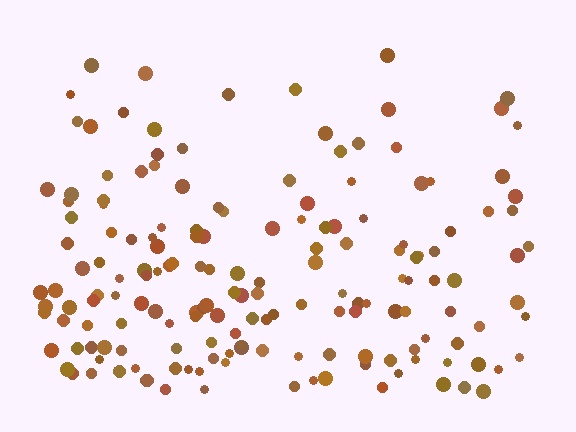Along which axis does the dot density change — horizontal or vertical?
Vertical.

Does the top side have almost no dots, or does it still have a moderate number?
Still a moderate number, just noticeably fewer than the bottom.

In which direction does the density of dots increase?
From top to bottom, with the bottom side densest.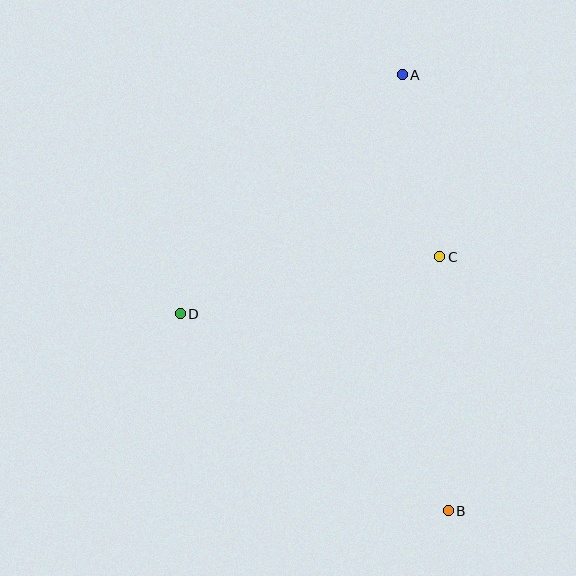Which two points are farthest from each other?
Points A and B are farthest from each other.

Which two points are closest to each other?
Points A and C are closest to each other.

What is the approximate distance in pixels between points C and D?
The distance between C and D is approximately 266 pixels.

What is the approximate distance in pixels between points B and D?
The distance between B and D is approximately 333 pixels.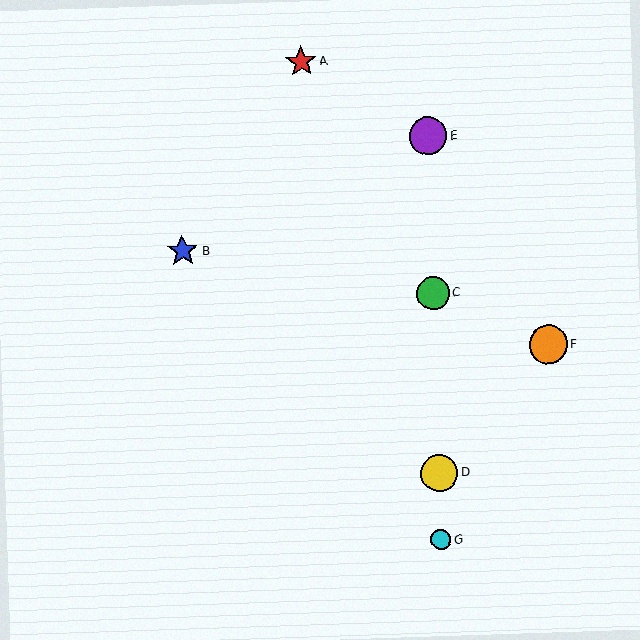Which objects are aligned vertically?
Objects C, D, E, G are aligned vertically.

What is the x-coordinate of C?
Object C is at x≈433.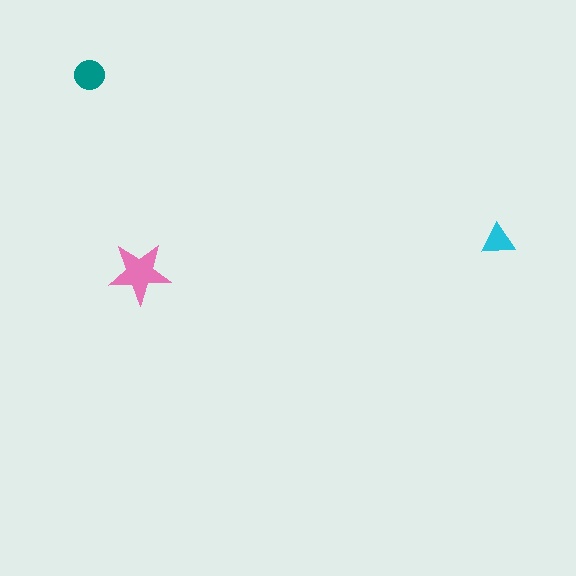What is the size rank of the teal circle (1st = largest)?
2nd.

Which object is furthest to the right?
The cyan triangle is rightmost.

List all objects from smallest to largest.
The cyan triangle, the teal circle, the pink star.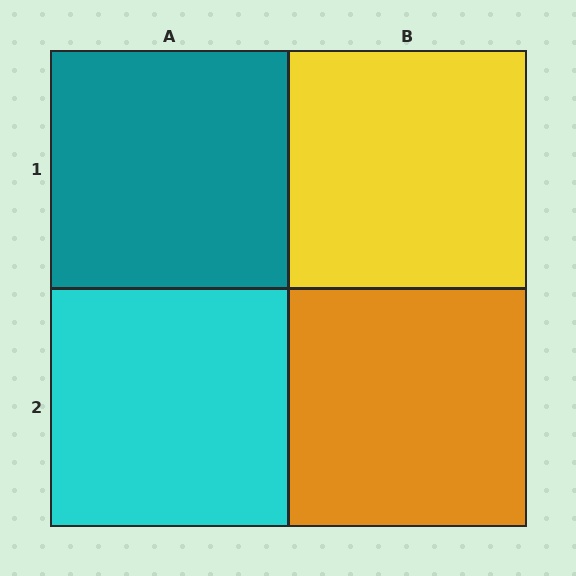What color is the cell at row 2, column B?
Orange.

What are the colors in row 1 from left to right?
Teal, yellow.